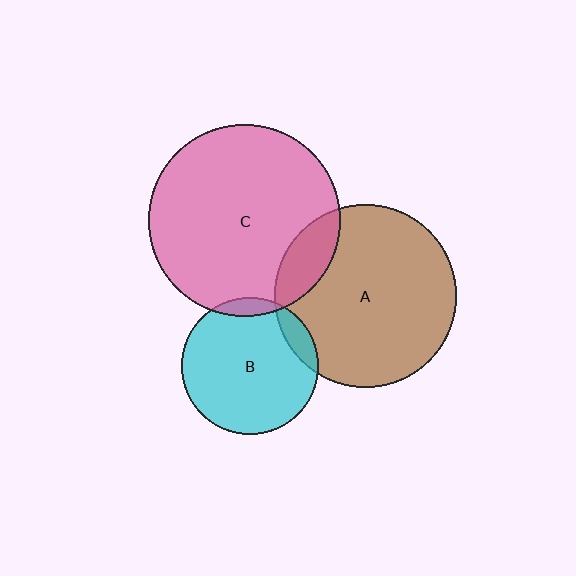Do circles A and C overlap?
Yes.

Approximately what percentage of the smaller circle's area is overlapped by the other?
Approximately 15%.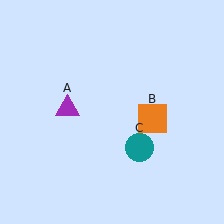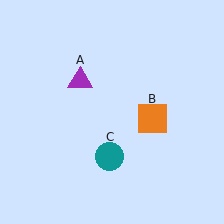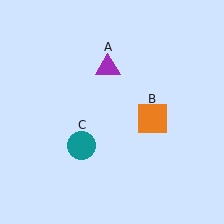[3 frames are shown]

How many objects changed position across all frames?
2 objects changed position: purple triangle (object A), teal circle (object C).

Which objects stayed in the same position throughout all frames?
Orange square (object B) remained stationary.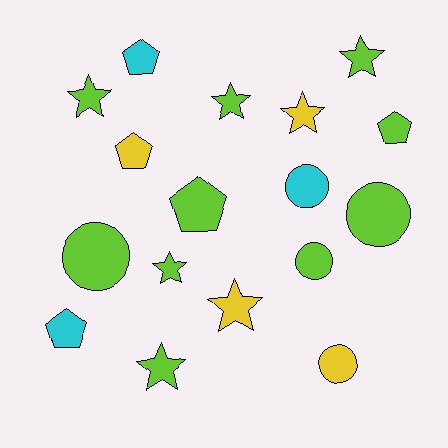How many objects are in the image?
There are 17 objects.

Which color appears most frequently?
Lime, with 10 objects.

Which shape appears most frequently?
Star, with 7 objects.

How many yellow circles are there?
There is 1 yellow circle.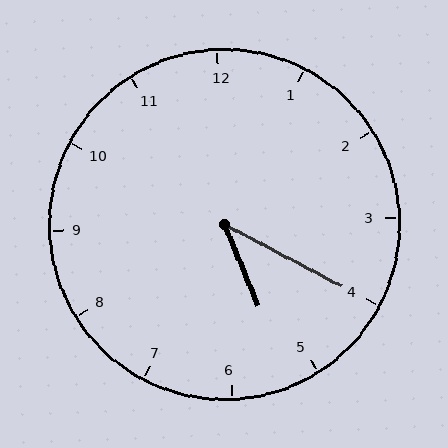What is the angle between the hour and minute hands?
Approximately 40 degrees.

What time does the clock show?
5:20.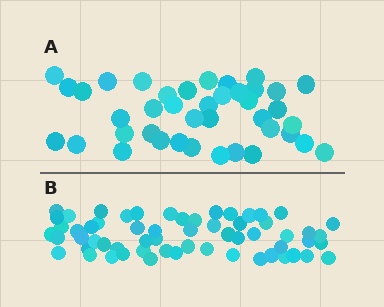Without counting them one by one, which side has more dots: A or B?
Region B (the bottom region) has more dots.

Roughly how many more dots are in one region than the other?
Region B has approximately 20 more dots than region A.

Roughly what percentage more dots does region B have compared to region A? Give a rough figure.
About 50% more.